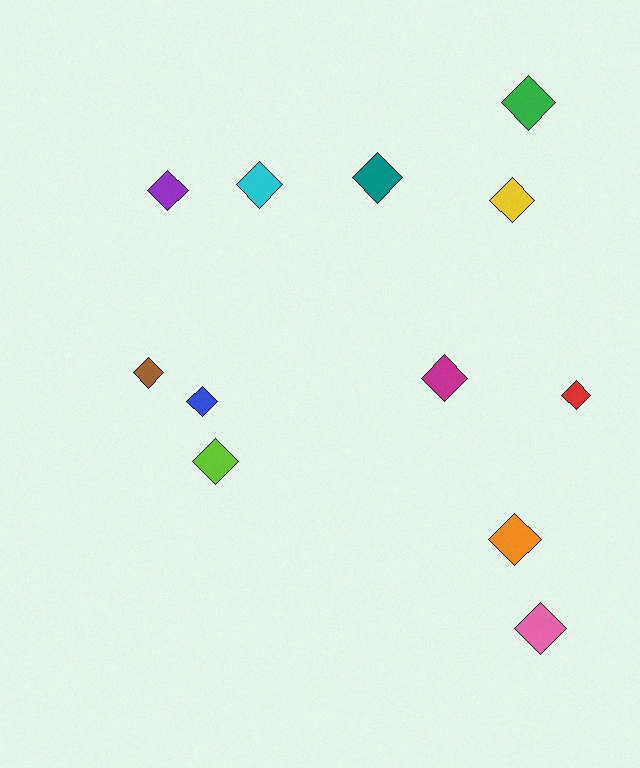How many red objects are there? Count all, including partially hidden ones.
There is 1 red object.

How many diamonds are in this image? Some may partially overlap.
There are 12 diamonds.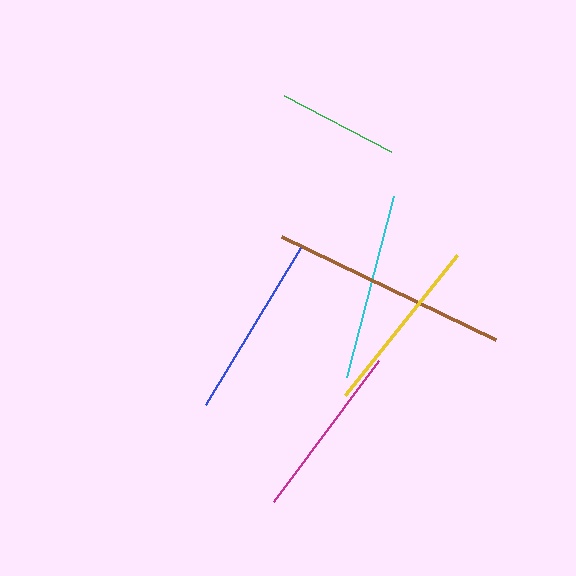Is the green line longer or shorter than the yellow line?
The yellow line is longer than the green line.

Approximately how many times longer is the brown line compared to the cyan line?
The brown line is approximately 1.3 times the length of the cyan line.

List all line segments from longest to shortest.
From longest to shortest: brown, cyan, blue, yellow, magenta, green.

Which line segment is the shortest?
The green line is the shortest at approximately 121 pixels.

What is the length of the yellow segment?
The yellow segment is approximately 179 pixels long.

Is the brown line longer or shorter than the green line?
The brown line is longer than the green line.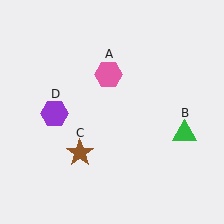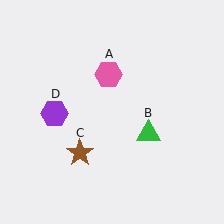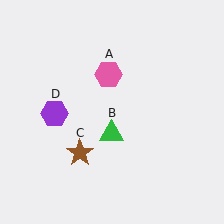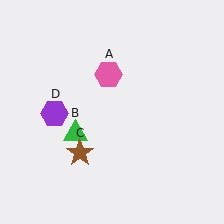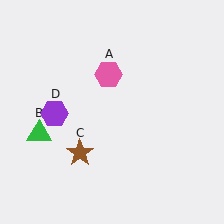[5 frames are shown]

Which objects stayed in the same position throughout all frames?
Pink hexagon (object A) and brown star (object C) and purple hexagon (object D) remained stationary.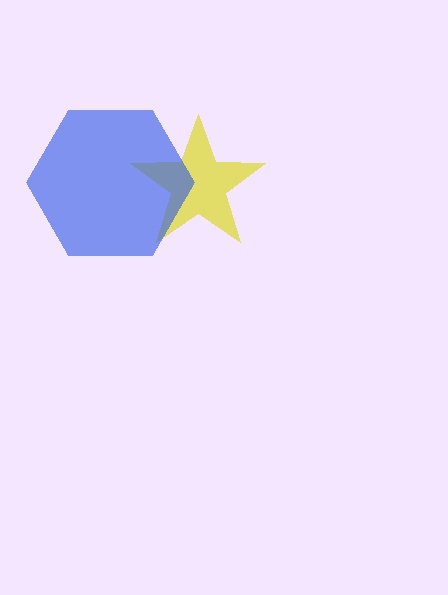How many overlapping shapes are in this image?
There are 2 overlapping shapes in the image.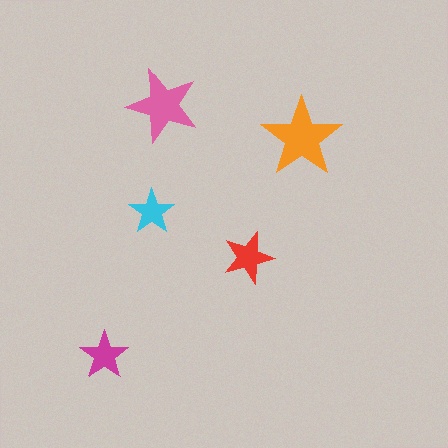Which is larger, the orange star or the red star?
The orange one.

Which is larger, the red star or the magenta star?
The red one.